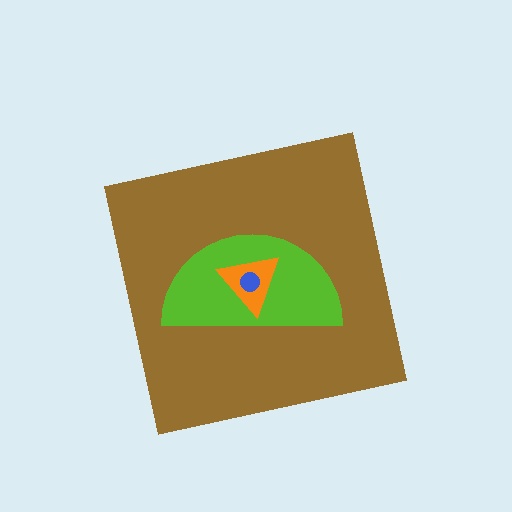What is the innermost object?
The blue circle.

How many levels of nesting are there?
4.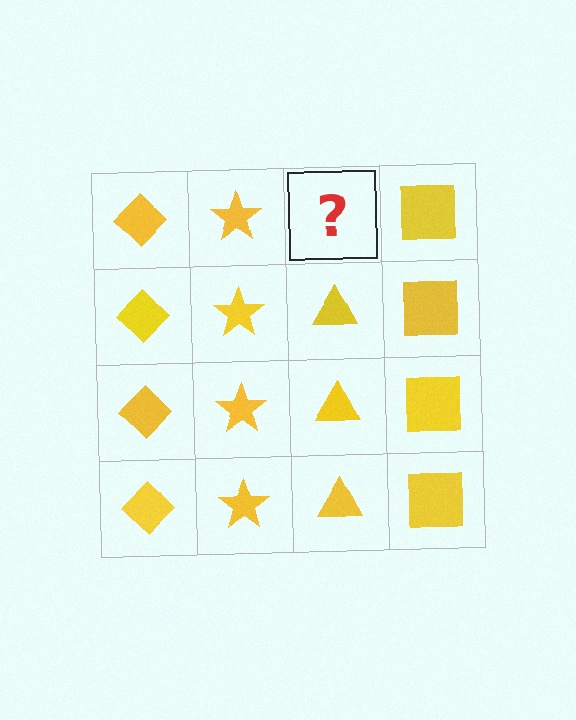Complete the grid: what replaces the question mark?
The question mark should be replaced with a yellow triangle.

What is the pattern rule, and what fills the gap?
The rule is that each column has a consistent shape. The gap should be filled with a yellow triangle.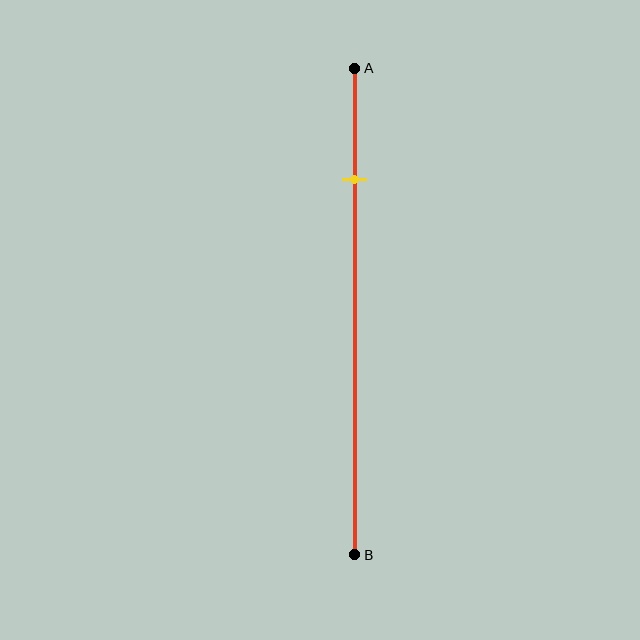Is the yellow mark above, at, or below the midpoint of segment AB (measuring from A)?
The yellow mark is above the midpoint of segment AB.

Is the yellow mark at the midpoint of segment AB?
No, the mark is at about 25% from A, not at the 50% midpoint.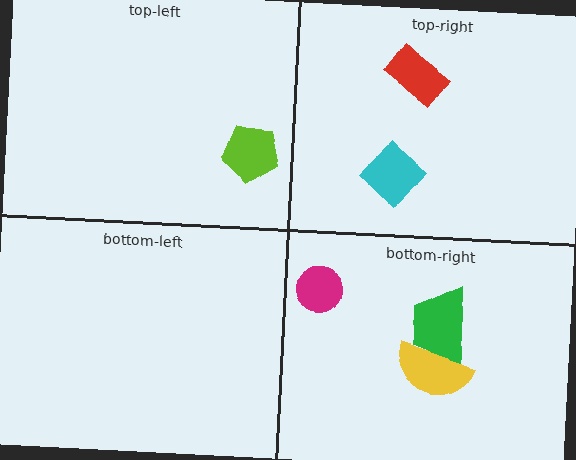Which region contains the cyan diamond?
The top-right region.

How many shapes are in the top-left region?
1.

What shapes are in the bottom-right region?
The green trapezoid, the yellow semicircle, the magenta circle.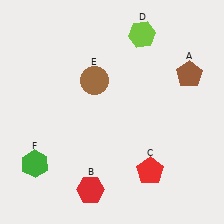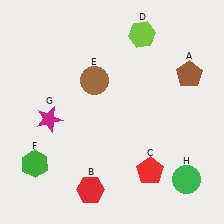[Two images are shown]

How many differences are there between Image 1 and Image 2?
There are 2 differences between the two images.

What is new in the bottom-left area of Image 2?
A magenta star (G) was added in the bottom-left area of Image 2.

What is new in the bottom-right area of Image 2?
A green circle (H) was added in the bottom-right area of Image 2.